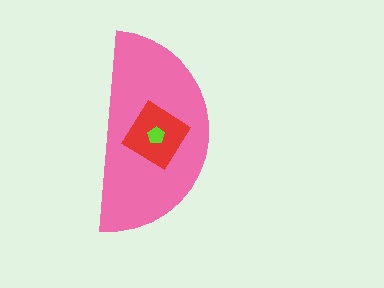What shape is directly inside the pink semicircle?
The red diamond.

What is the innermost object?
The lime pentagon.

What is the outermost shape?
The pink semicircle.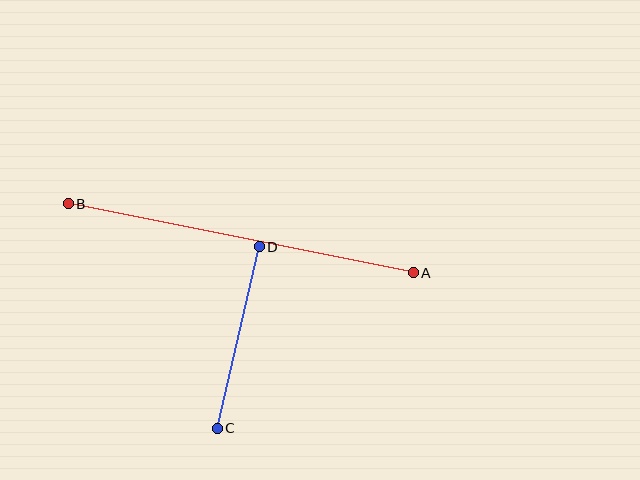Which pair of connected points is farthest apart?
Points A and B are farthest apart.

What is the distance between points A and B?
The distance is approximately 351 pixels.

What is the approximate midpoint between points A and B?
The midpoint is at approximately (241, 238) pixels.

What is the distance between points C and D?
The distance is approximately 186 pixels.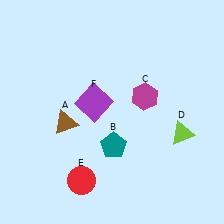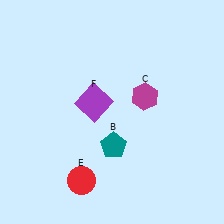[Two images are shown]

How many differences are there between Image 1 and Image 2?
There are 2 differences between the two images.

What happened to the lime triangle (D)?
The lime triangle (D) was removed in Image 2. It was in the bottom-right area of Image 1.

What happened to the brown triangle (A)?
The brown triangle (A) was removed in Image 2. It was in the bottom-left area of Image 1.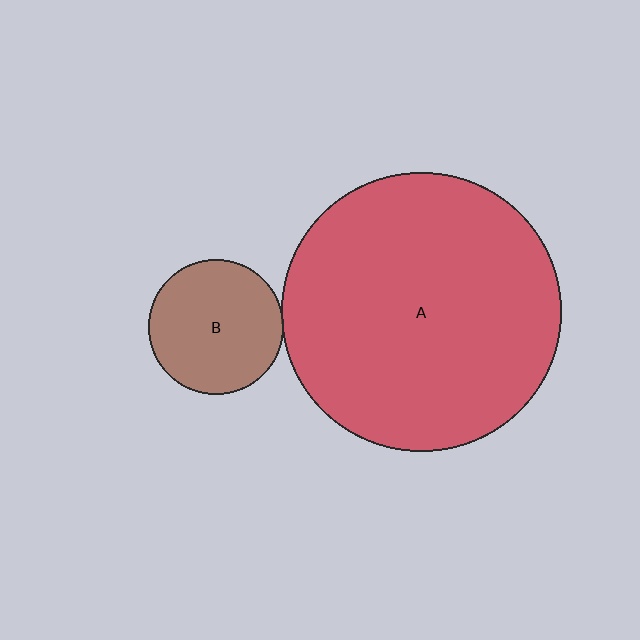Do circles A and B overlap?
Yes.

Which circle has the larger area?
Circle A (red).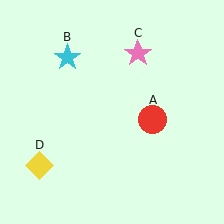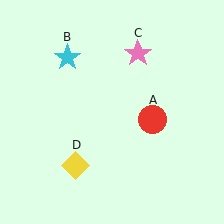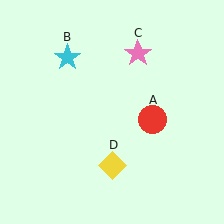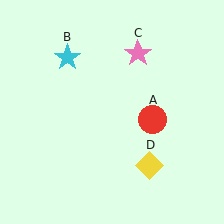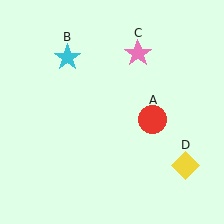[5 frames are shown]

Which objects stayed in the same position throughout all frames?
Red circle (object A) and cyan star (object B) and pink star (object C) remained stationary.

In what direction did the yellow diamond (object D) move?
The yellow diamond (object D) moved right.